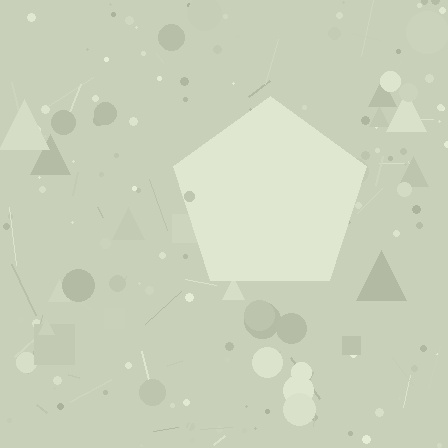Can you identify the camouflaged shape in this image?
The camouflaged shape is a pentagon.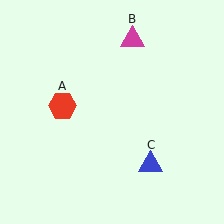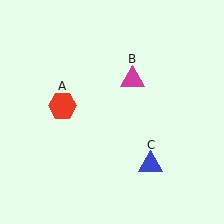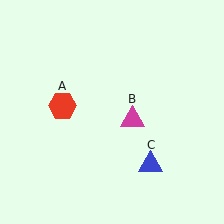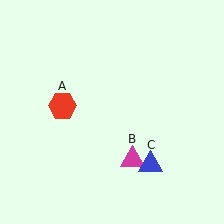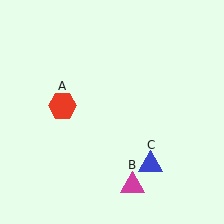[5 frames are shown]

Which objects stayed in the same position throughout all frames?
Red hexagon (object A) and blue triangle (object C) remained stationary.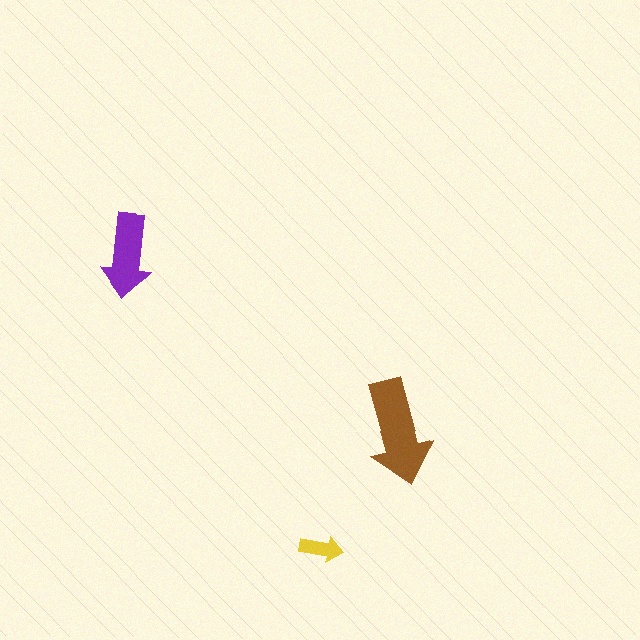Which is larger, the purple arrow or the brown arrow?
The brown one.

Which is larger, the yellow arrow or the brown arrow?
The brown one.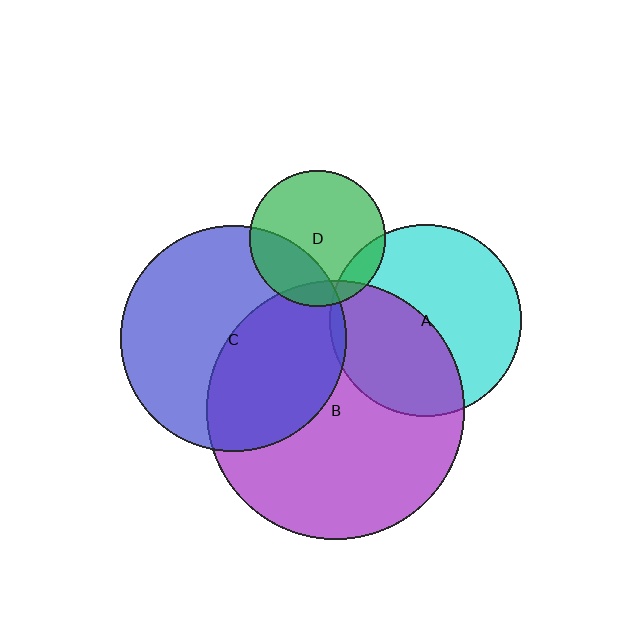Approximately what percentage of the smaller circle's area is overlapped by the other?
Approximately 45%.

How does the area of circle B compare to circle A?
Approximately 1.8 times.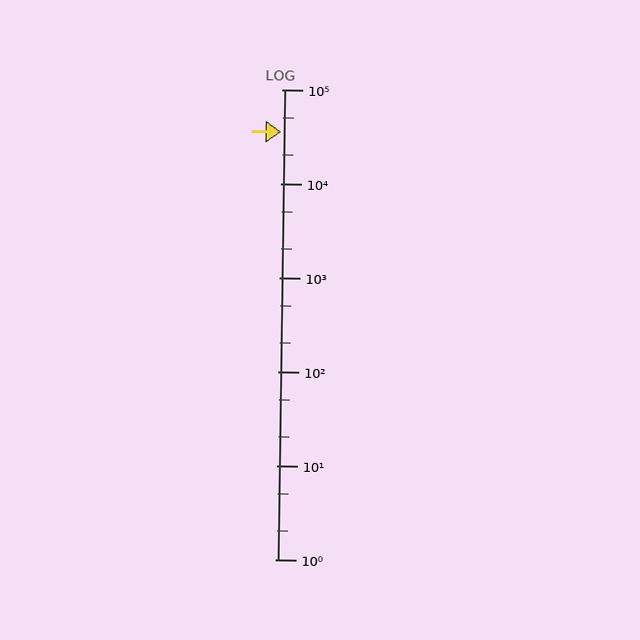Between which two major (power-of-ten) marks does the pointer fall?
The pointer is between 10000 and 100000.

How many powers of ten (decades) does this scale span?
The scale spans 5 decades, from 1 to 100000.